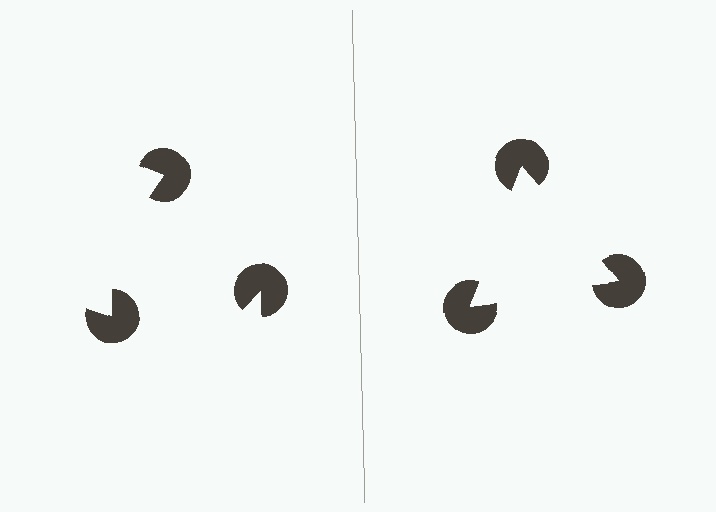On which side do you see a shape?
An illusory triangle appears on the right side. On the left side the wedge cuts are rotated, so no coherent shape forms.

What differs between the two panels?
The pac-man discs are positioned identically on both sides; only the wedge orientations differ. On the right they align to a triangle; on the left they are misaligned.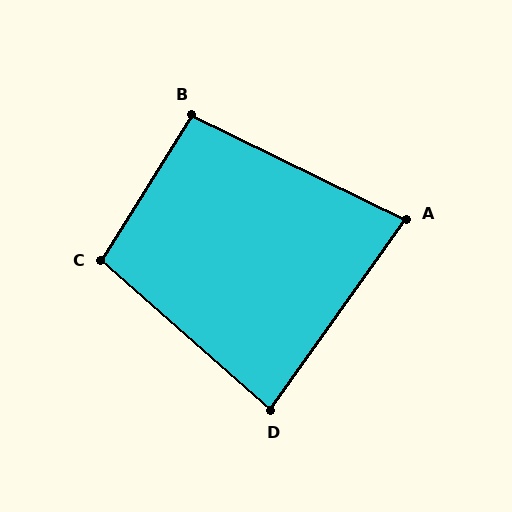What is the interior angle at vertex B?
Approximately 96 degrees (obtuse).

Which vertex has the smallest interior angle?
A, at approximately 80 degrees.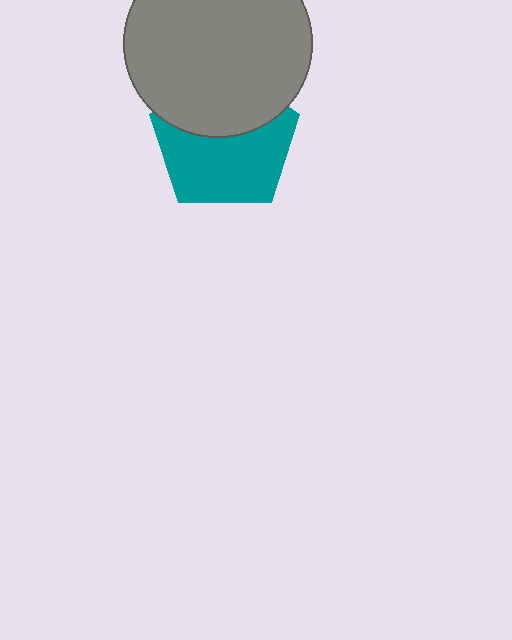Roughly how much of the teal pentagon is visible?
About half of it is visible (roughly 60%).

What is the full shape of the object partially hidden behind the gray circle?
The partially hidden object is a teal pentagon.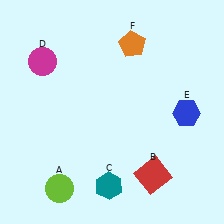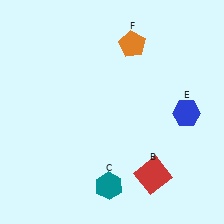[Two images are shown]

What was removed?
The magenta circle (D), the lime circle (A) were removed in Image 2.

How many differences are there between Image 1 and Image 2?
There are 2 differences between the two images.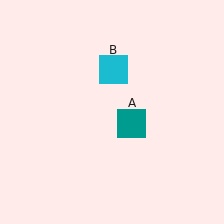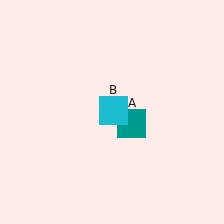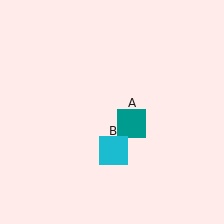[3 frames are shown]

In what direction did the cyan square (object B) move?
The cyan square (object B) moved down.